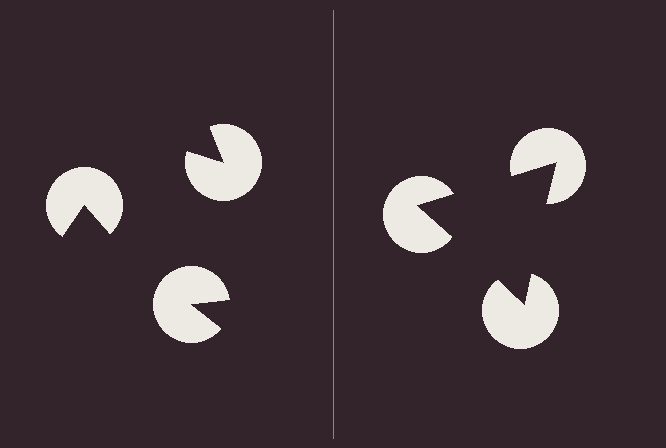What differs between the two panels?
The pac-man discs are positioned identically on both sides; only the wedge orientations differ. On the right they align to a triangle; on the left they are misaligned.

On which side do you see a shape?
An illusory triangle appears on the right side. On the left side the wedge cuts are rotated, so no coherent shape forms.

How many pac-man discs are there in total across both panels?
6 — 3 on each side.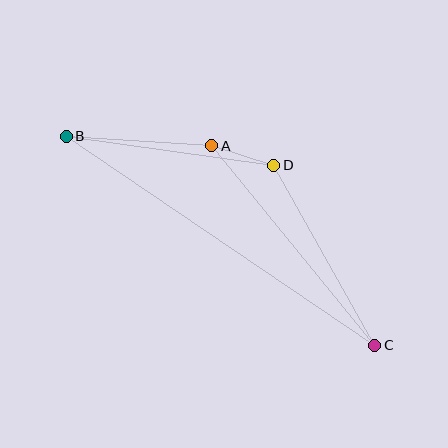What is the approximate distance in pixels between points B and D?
The distance between B and D is approximately 209 pixels.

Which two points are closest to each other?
Points A and D are closest to each other.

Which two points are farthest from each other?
Points B and C are farthest from each other.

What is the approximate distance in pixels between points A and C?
The distance between A and C is approximately 258 pixels.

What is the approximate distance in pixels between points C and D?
The distance between C and D is approximately 206 pixels.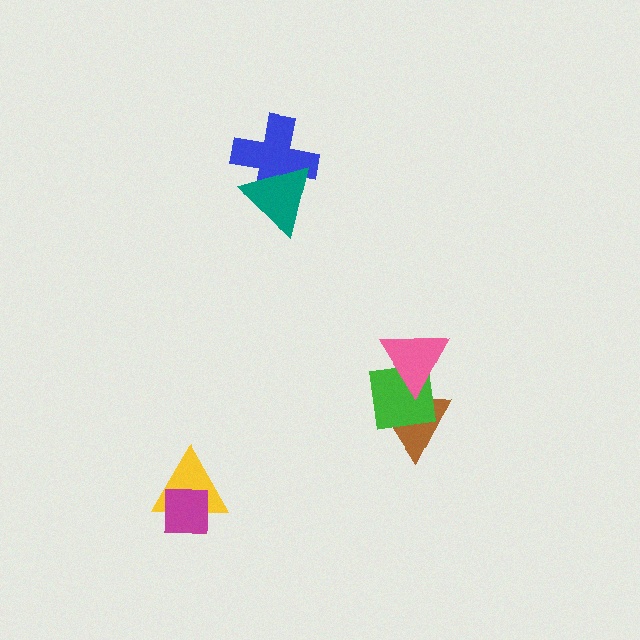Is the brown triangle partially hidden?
Yes, it is partially covered by another shape.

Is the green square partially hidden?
Yes, it is partially covered by another shape.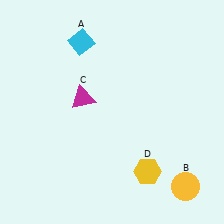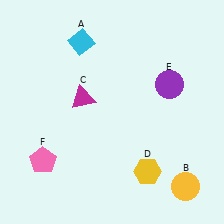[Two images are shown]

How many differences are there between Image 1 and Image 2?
There are 2 differences between the two images.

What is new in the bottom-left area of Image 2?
A pink pentagon (F) was added in the bottom-left area of Image 2.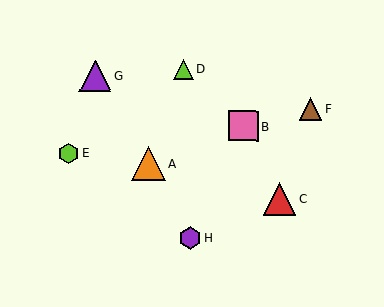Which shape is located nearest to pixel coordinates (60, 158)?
The lime hexagon (labeled E) at (69, 153) is nearest to that location.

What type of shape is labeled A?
Shape A is an orange triangle.